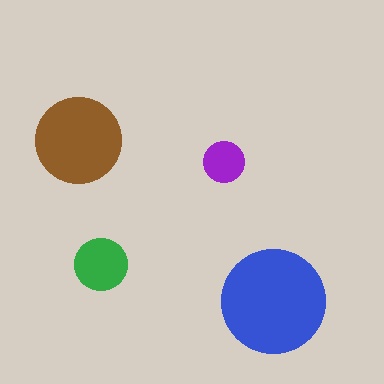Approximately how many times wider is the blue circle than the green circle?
About 2 times wider.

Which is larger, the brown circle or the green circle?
The brown one.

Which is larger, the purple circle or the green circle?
The green one.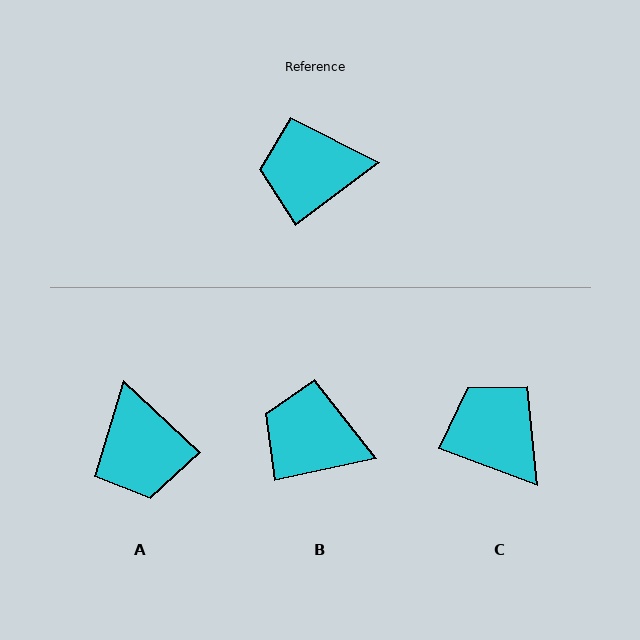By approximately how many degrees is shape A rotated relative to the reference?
Approximately 100 degrees counter-clockwise.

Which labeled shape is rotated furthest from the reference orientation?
A, about 100 degrees away.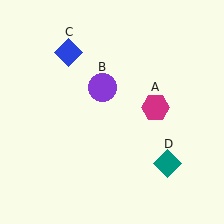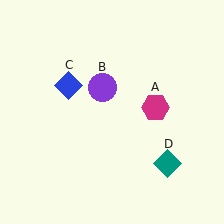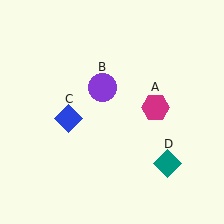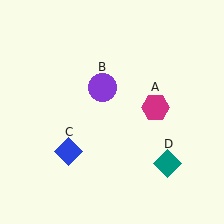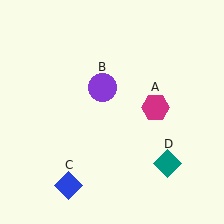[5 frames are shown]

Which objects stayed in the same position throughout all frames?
Magenta hexagon (object A) and purple circle (object B) and teal diamond (object D) remained stationary.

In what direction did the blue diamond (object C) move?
The blue diamond (object C) moved down.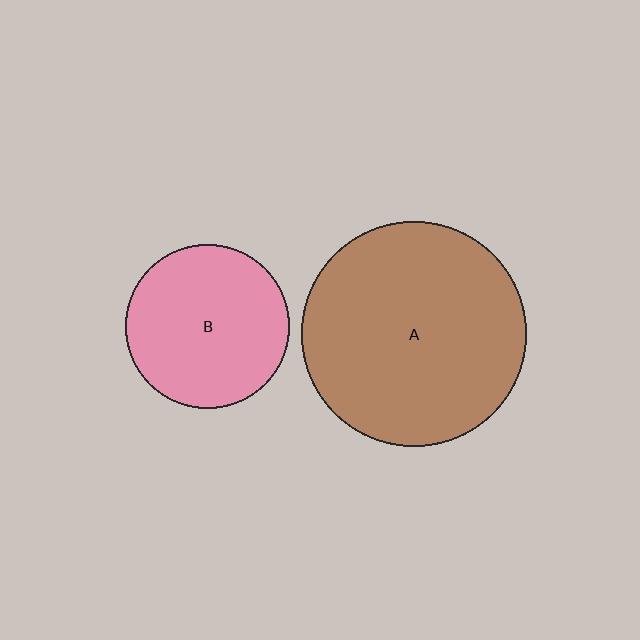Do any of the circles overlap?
No, none of the circles overlap.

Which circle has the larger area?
Circle A (brown).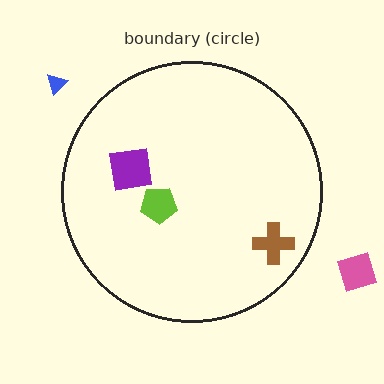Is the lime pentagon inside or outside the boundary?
Inside.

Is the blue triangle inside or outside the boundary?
Outside.